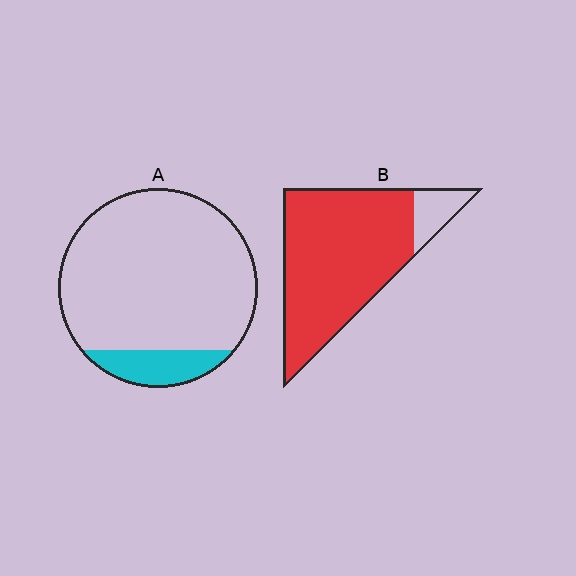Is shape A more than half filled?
No.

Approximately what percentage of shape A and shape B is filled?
A is approximately 15% and B is approximately 90%.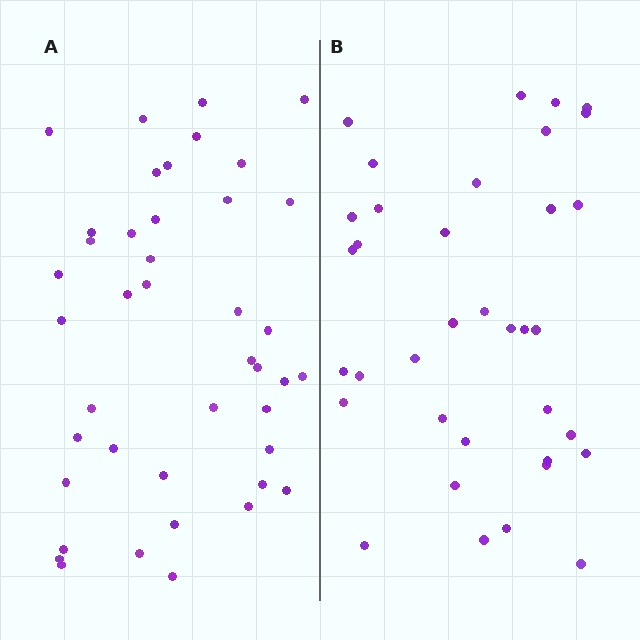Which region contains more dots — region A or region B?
Region A (the left region) has more dots.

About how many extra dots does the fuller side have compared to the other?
Region A has about 6 more dots than region B.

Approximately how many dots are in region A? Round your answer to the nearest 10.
About 40 dots. (The exact count is 42, which rounds to 40.)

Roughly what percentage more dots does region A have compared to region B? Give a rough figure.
About 15% more.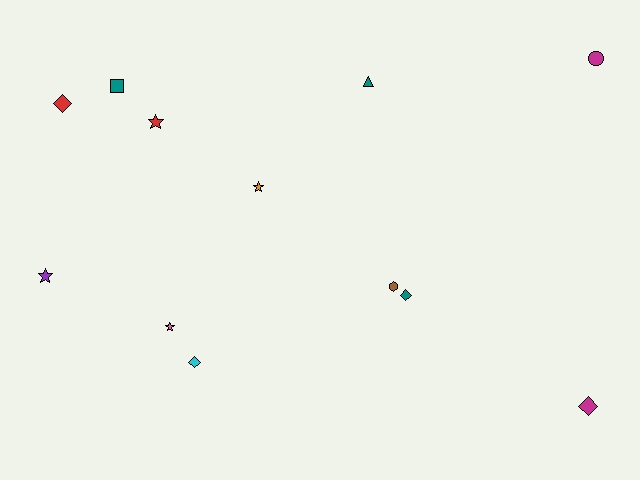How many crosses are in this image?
There are no crosses.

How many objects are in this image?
There are 12 objects.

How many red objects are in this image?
There are 2 red objects.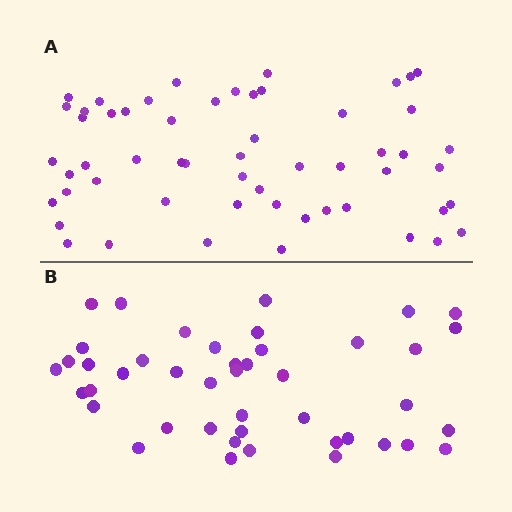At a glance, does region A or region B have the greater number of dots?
Region A (the top region) has more dots.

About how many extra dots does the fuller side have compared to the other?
Region A has roughly 12 or so more dots than region B.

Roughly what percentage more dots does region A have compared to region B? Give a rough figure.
About 25% more.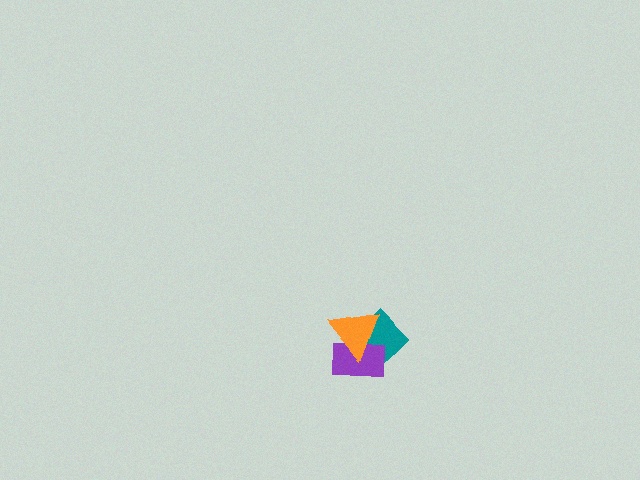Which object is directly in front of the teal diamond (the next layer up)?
The purple rectangle is directly in front of the teal diamond.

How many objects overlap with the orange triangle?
2 objects overlap with the orange triangle.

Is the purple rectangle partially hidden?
Yes, it is partially covered by another shape.